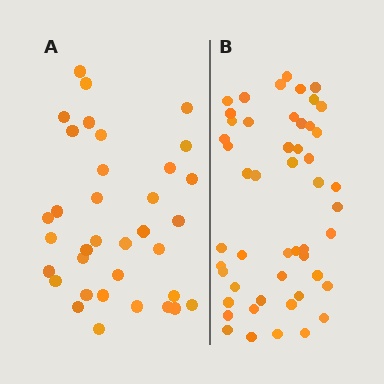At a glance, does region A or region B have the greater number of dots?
Region B (the right region) has more dots.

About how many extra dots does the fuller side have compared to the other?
Region B has approximately 15 more dots than region A.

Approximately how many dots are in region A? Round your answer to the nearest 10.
About 40 dots. (The exact count is 35, which rounds to 40.)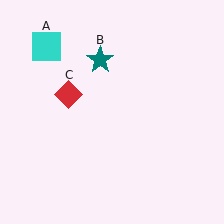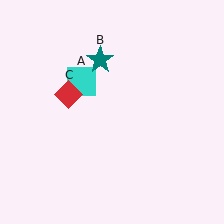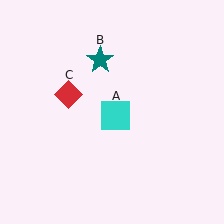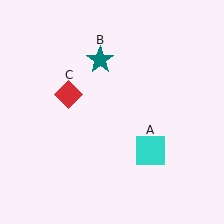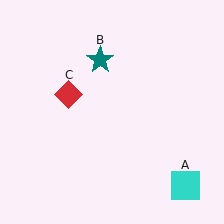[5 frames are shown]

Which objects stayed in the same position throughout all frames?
Teal star (object B) and red diamond (object C) remained stationary.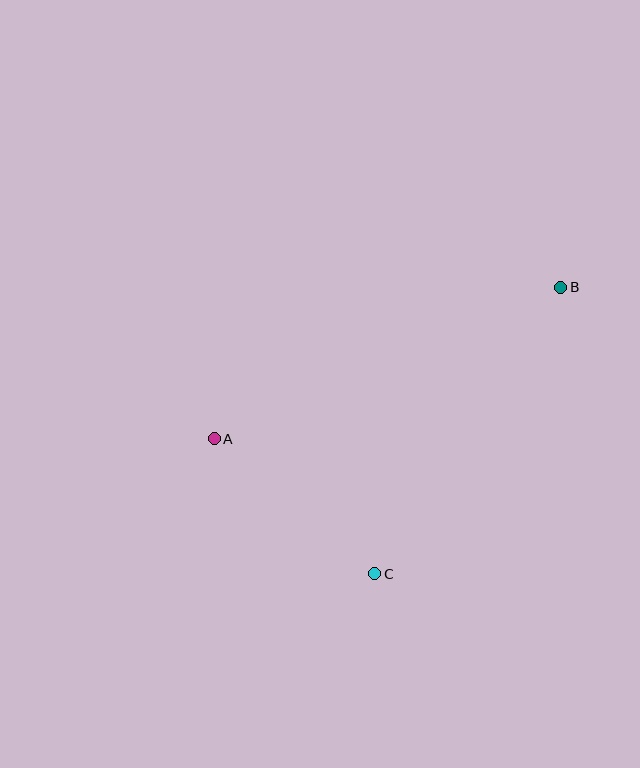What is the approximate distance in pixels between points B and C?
The distance between B and C is approximately 342 pixels.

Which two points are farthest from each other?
Points A and B are farthest from each other.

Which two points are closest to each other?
Points A and C are closest to each other.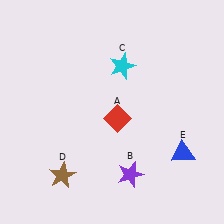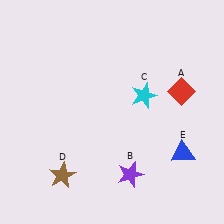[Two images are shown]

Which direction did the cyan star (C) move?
The cyan star (C) moved down.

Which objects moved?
The objects that moved are: the red diamond (A), the cyan star (C).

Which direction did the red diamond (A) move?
The red diamond (A) moved right.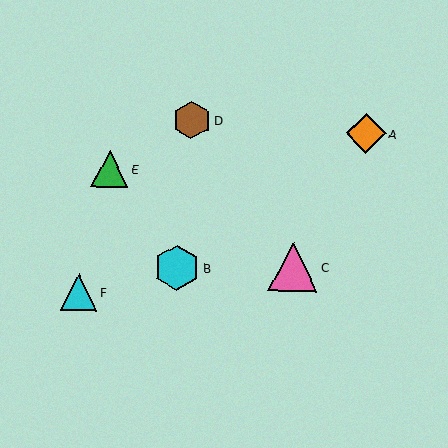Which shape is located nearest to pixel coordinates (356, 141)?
The orange diamond (labeled A) at (366, 134) is nearest to that location.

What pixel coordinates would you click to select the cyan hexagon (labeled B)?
Click at (177, 268) to select the cyan hexagon B.